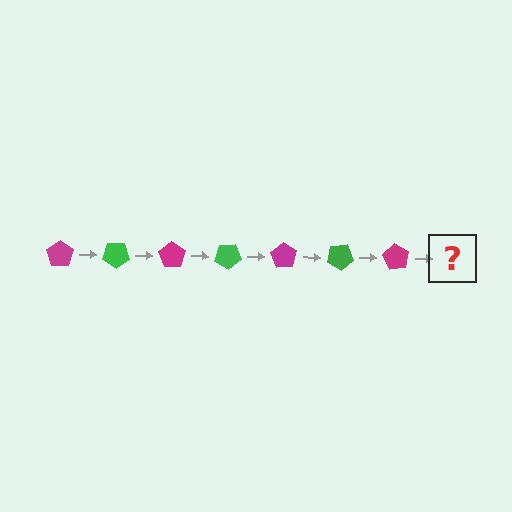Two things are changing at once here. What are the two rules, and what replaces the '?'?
The two rules are that it rotates 35 degrees each step and the color cycles through magenta and green. The '?' should be a green pentagon, rotated 245 degrees from the start.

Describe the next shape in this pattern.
It should be a green pentagon, rotated 245 degrees from the start.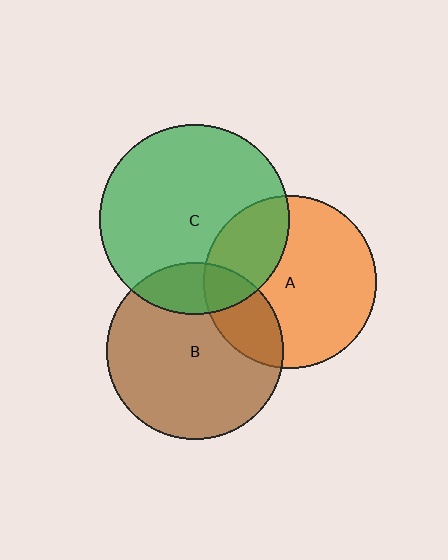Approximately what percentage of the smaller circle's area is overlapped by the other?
Approximately 30%.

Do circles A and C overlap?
Yes.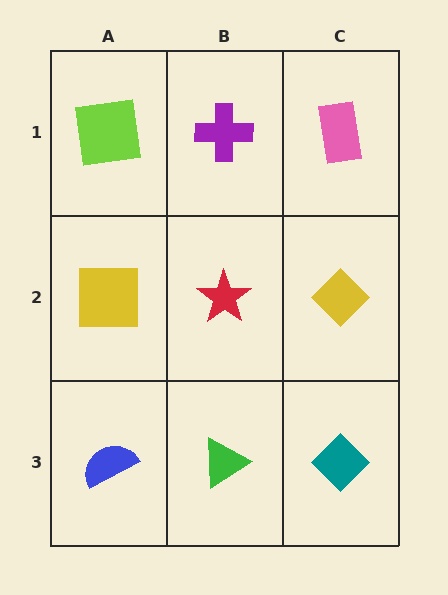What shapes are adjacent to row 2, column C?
A pink rectangle (row 1, column C), a teal diamond (row 3, column C), a red star (row 2, column B).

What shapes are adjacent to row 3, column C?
A yellow diamond (row 2, column C), a green triangle (row 3, column B).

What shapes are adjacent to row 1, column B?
A red star (row 2, column B), a lime square (row 1, column A), a pink rectangle (row 1, column C).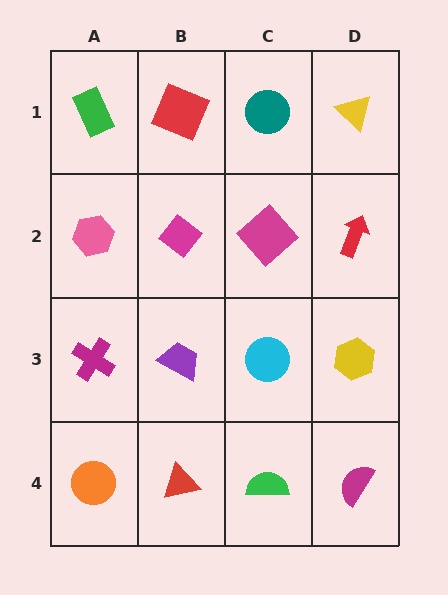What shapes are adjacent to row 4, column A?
A magenta cross (row 3, column A), a red triangle (row 4, column B).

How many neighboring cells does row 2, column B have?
4.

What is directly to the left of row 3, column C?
A purple trapezoid.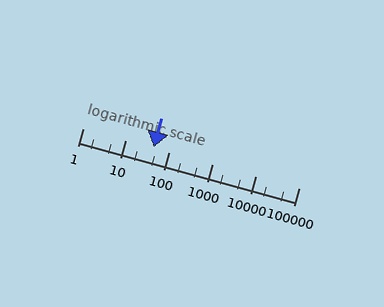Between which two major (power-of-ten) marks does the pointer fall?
The pointer is between 10 and 100.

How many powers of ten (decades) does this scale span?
The scale spans 5 decades, from 1 to 100000.